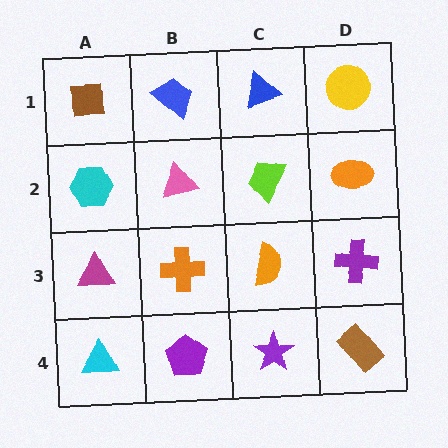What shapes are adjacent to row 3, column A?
A cyan hexagon (row 2, column A), a cyan triangle (row 4, column A), an orange cross (row 3, column B).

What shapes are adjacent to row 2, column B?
A blue trapezoid (row 1, column B), an orange cross (row 3, column B), a cyan hexagon (row 2, column A), a lime trapezoid (row 2, column C).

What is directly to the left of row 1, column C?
A blue trapezoid.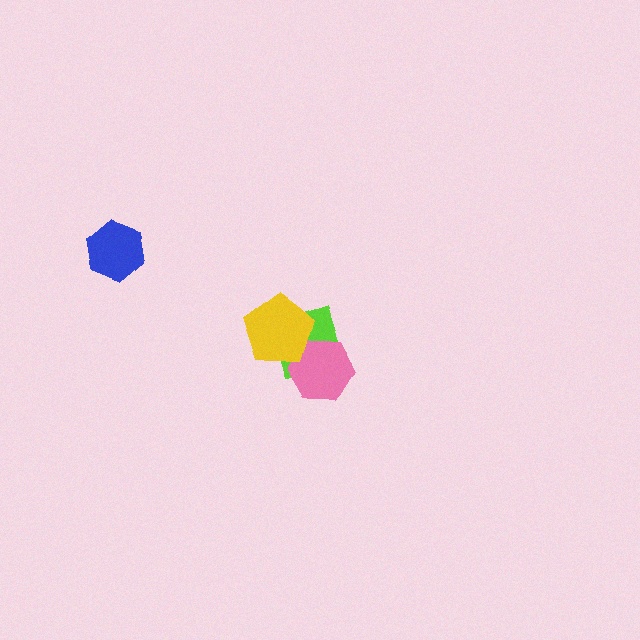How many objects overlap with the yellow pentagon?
2 objects overlap with the yellow pentagon.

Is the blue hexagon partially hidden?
No, no other shape covers it.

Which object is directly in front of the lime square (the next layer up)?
The pink hexagon is directly in front of the lime square.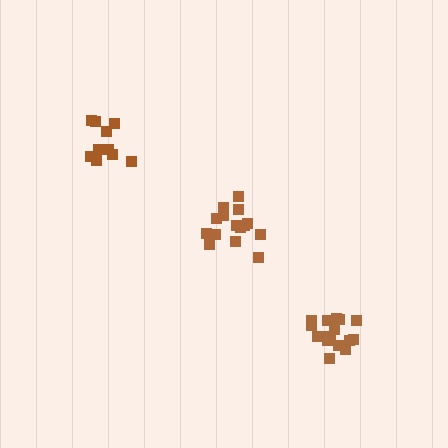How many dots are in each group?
Group 1: 16 dots, Group 2: 15 dots, Group 3: 11 dots (42 total).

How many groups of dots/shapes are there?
There are 3 groups.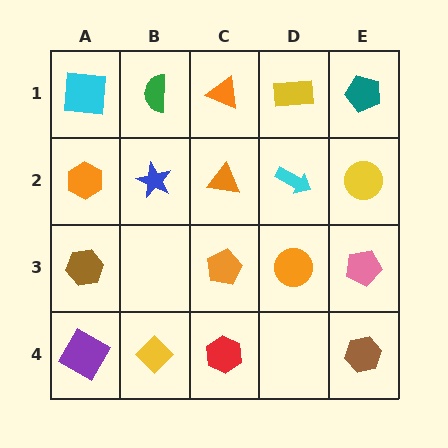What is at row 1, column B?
A green semicircle.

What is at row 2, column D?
A cyan arrow.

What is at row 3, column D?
An orange circle.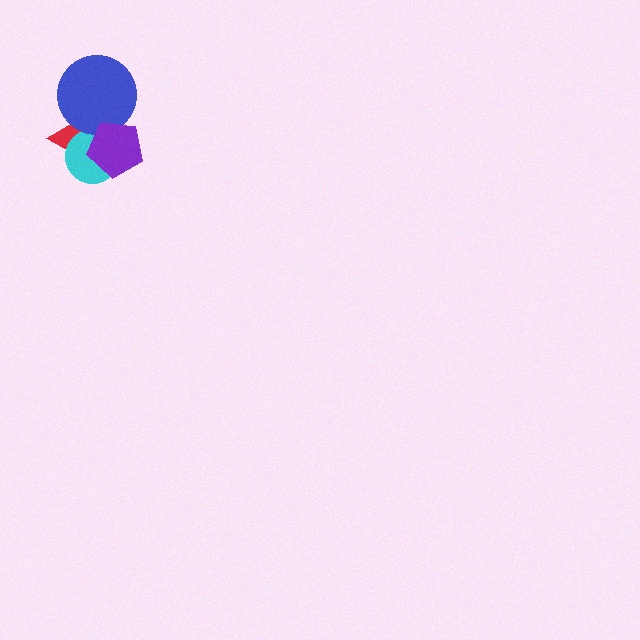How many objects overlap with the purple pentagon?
3 objects overlap with the purple pentagon.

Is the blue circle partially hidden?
Yes, it is partially covered by another shape.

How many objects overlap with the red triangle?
3 objects overlap with the red triangle.